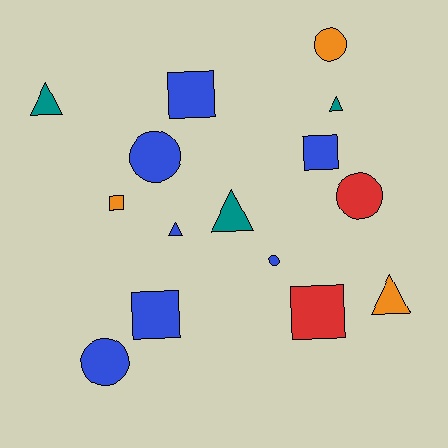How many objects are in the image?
There are 15 objects.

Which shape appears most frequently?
Square, with 5 objects.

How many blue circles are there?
There are 3 blue circles.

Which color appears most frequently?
Blue, with 7 objects.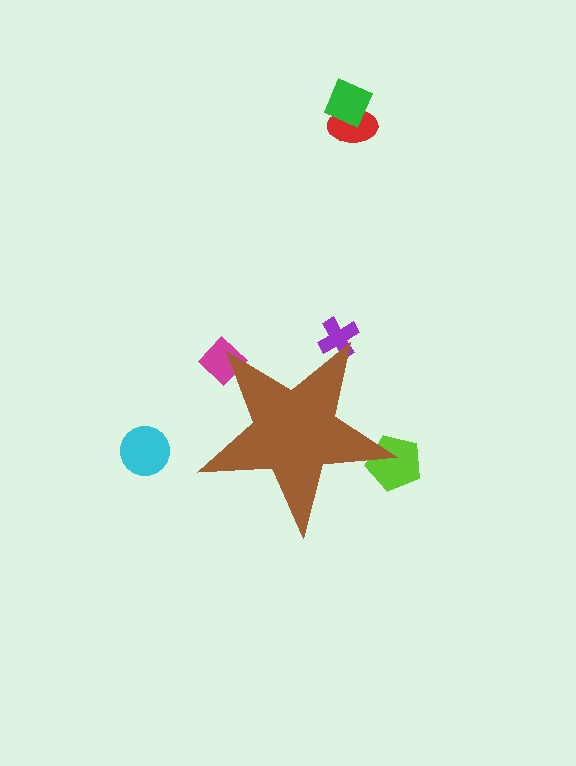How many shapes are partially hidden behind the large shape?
3 shapes are partially hidden.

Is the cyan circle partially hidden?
No, the cyan circle is fully visible.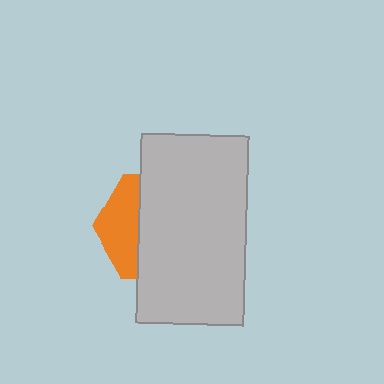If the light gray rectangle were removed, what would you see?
You would see the complete orange hexagon.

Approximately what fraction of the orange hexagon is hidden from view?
Roughly 65% of the orange hexagon is hidden behind the light gray rectangle.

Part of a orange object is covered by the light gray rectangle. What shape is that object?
It is a hexagon.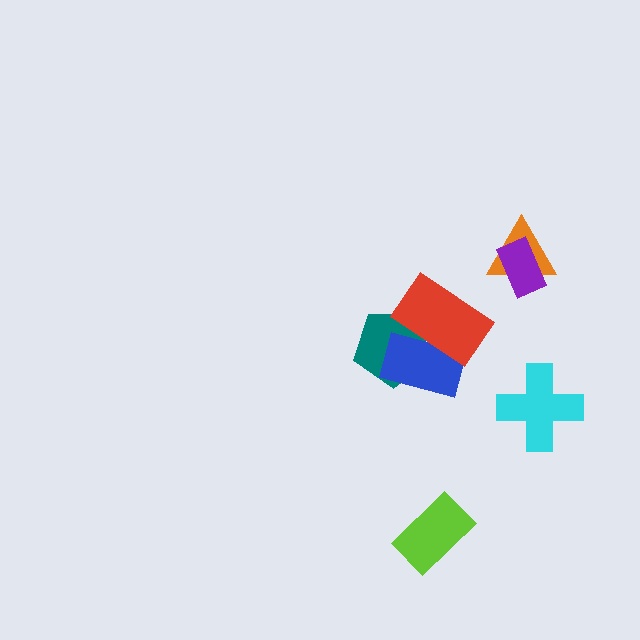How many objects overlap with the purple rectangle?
1 object overlaps with the purple rectangle.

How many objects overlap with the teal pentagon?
2 objects overlap with the teal pentagon.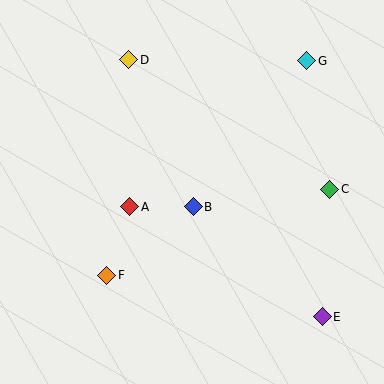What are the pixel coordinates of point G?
Point G is at (307, 61).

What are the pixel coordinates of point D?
Point D is at (129, 60).